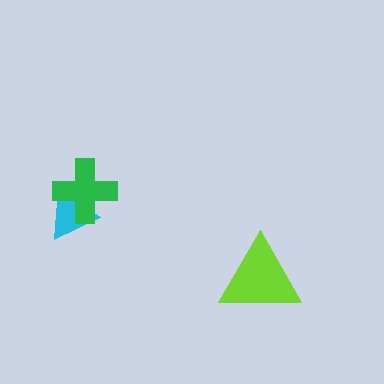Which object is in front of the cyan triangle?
The green cross is in front of the cyan triangle.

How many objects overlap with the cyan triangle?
1 object overlaps with the cyan triangle.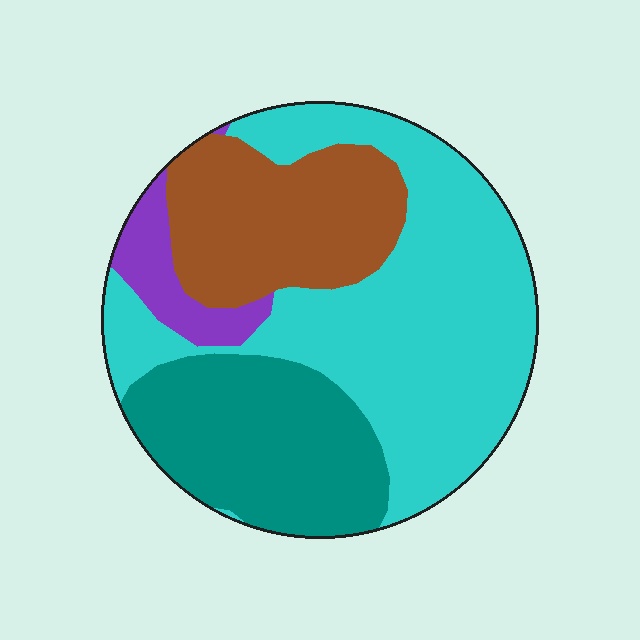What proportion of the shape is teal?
Teal covers roughly 25% of the shape.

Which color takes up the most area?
Cyan, at roughly 45%.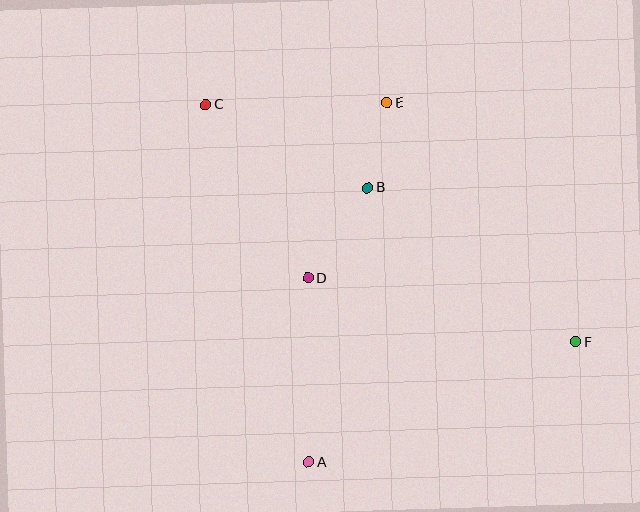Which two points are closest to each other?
Points B and E are closest to each other.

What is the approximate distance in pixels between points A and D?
The distance between A and D is approximately 184 pixels.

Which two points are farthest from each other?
Points C and F are farthest from each other.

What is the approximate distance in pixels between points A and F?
The distance between A and F is approximately 293 pixels.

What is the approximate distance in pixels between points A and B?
The distance between A and B is approximately 281 pixels.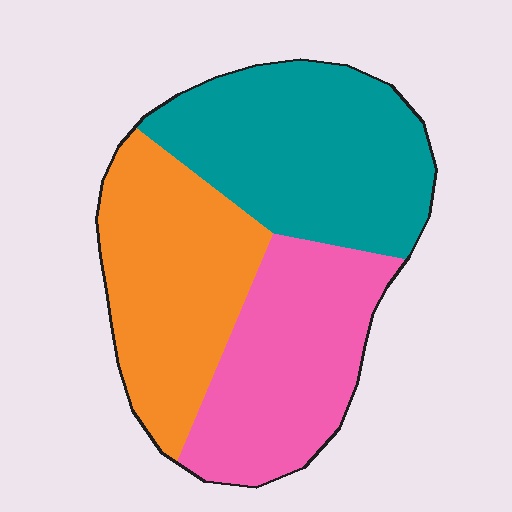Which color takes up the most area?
Teal, at roughly 35%.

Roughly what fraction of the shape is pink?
Pink takes up about one third (1/3) of the shape.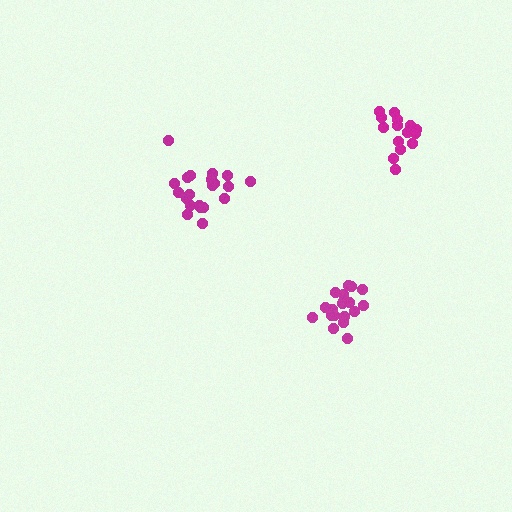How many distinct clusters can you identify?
There are 3 distinct clusters.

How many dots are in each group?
Group 1: 15 dots, Group 2: 21 dots, Group 3: 20 dots (56 total).